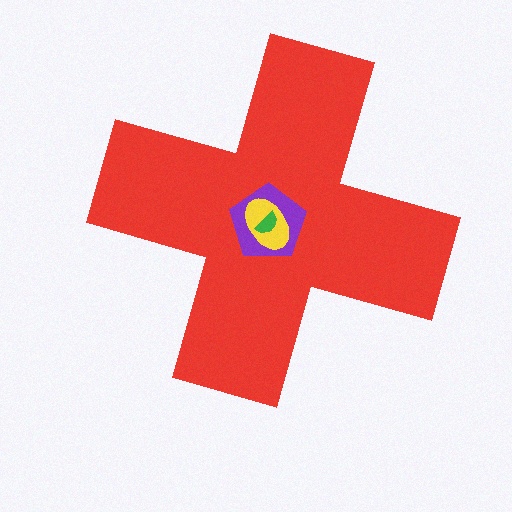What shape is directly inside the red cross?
The purple pentagon.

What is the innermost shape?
The green semicircle.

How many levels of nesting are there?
4.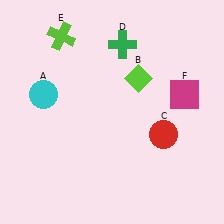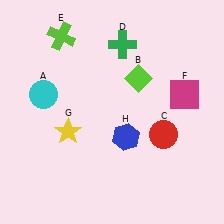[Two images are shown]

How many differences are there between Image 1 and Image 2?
There are 2 differences between the two images.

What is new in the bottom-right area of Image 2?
A blue hexagon (H) was added in the bottom-right area of Image 2.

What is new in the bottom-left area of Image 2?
A yellow star (G) was added in the bottom-left area of Image 2.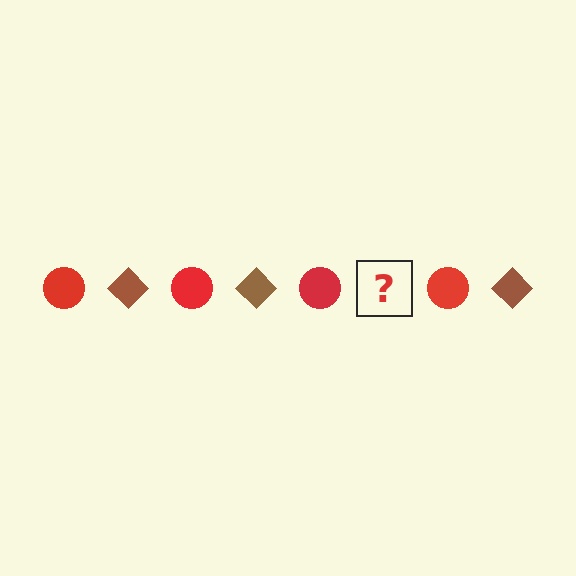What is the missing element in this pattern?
The missing element is a brown diamond.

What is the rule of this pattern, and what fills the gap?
The rule is that the pattern alternates between red circle and brown diamond. The gap should be filled with a brown diamond.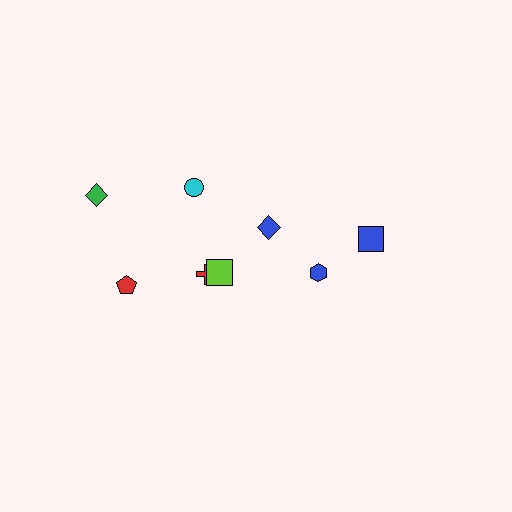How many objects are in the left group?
There are 5 objects.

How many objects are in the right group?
There are 3 objects.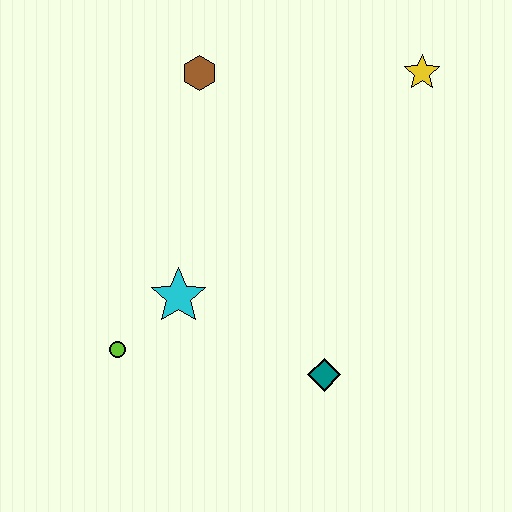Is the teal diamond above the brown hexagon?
No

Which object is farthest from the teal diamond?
The brown hexagon is farthest from the teal diamond.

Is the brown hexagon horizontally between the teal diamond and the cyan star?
Yes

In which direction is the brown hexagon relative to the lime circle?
The brown hexagon is above the lime circle.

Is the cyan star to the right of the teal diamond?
No